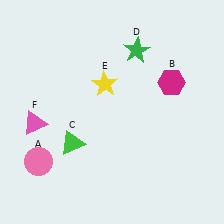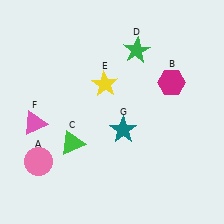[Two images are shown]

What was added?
A teal star (G) was added in Image 2.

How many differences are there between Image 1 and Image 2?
There is 1 difference between the two images.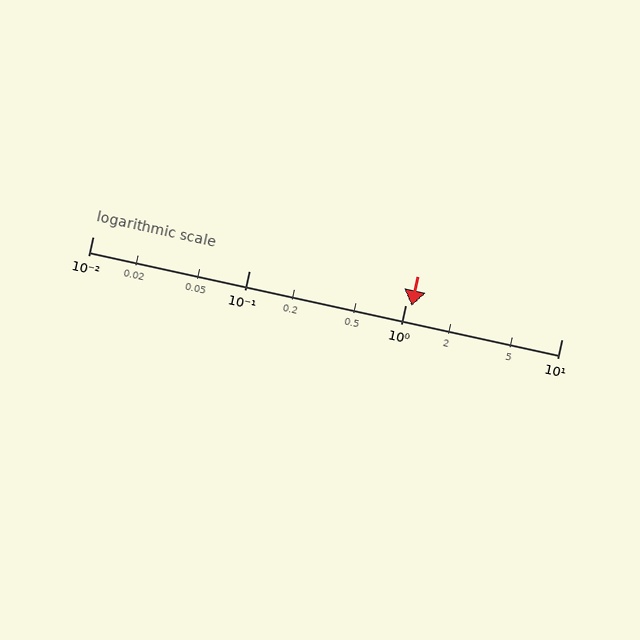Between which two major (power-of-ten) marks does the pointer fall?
The pointer is between 1 and 10.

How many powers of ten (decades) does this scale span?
The scale spans 3 decades, from 0.01 to 10.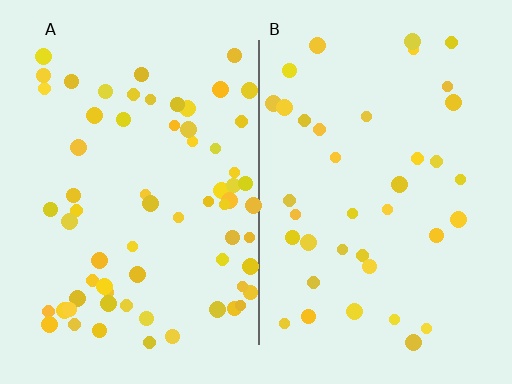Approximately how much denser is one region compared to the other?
Approximately 1.7× — region A over region B.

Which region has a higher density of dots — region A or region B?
A (the left).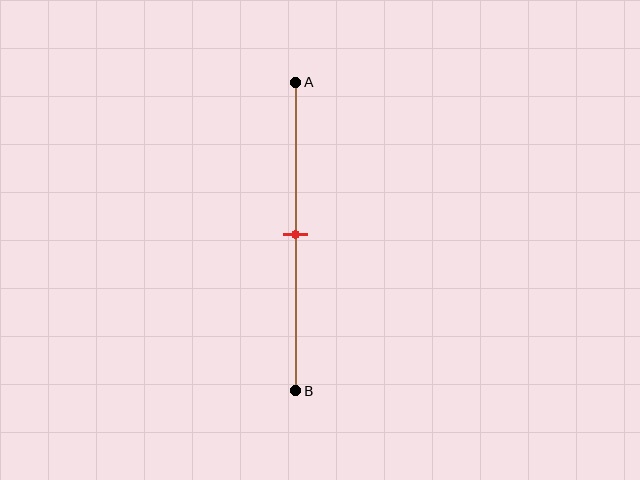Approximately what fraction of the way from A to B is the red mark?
The red mark is approximately 50% of the way from A to B.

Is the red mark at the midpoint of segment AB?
Yes, the mark is approximately at the midpoint.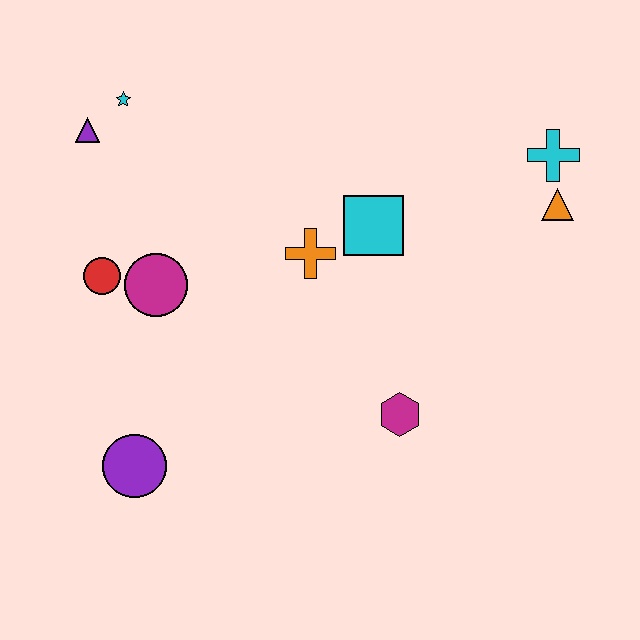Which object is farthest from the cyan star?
The orange triangle is farthest from the cyan star.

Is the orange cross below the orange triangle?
Yes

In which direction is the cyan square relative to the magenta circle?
The cyan square is to the right of the magenta circle.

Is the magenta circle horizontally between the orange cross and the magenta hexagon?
No